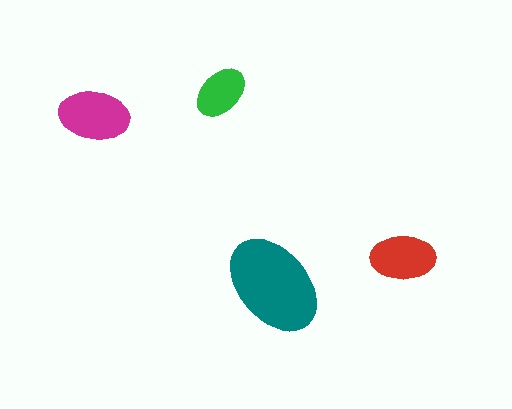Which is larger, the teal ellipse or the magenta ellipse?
The teal one.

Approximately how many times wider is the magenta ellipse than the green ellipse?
About 1.5 times wider.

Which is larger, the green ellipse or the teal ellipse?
The teal one.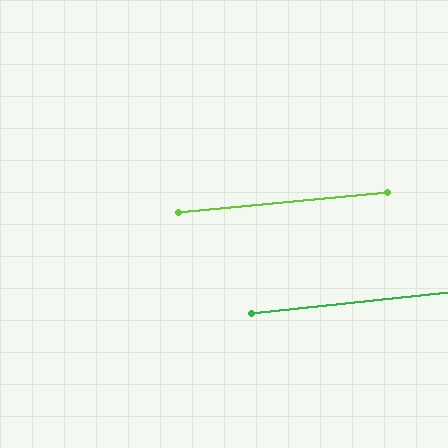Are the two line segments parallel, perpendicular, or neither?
Parallel — their directions differ by only 0.5°.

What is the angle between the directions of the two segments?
Approximately 0 degrees.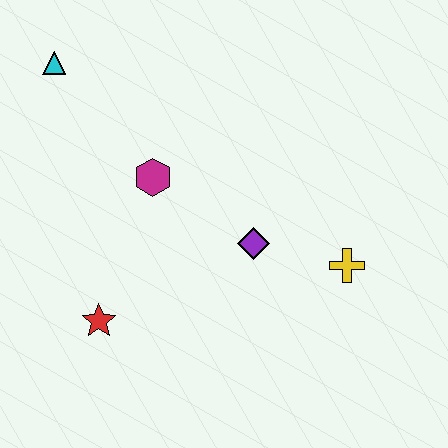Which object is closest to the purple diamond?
The yellow cross is closest to the purple diamond.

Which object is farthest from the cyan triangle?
The yellow cross is farthest from the cyan triangle.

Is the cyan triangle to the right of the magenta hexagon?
No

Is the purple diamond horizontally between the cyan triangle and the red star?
No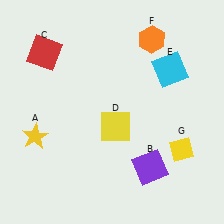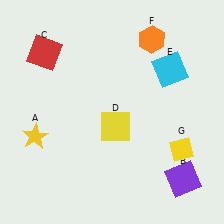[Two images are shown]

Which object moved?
The purple square (B) moved right.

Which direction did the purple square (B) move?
The purple square (B) moved right.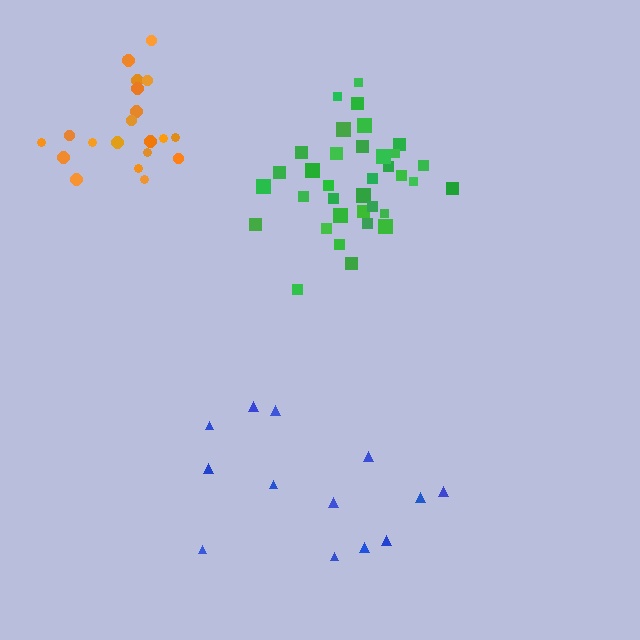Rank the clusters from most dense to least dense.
green, orange, blue.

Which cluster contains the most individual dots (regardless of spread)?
Green (35).